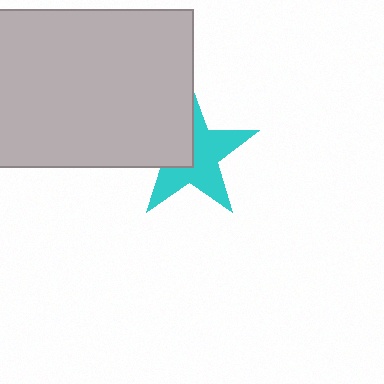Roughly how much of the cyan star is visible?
About half of it is visible (roughly 61%).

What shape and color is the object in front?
The object in front is a light gray rectangle.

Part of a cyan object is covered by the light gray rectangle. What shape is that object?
It is a star.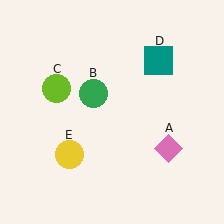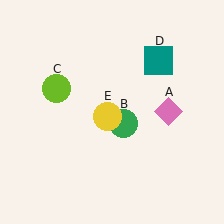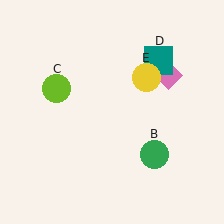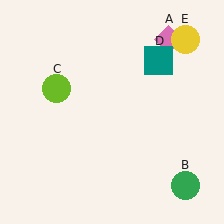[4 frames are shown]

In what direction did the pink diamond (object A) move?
The pink diamond (object A) moved up.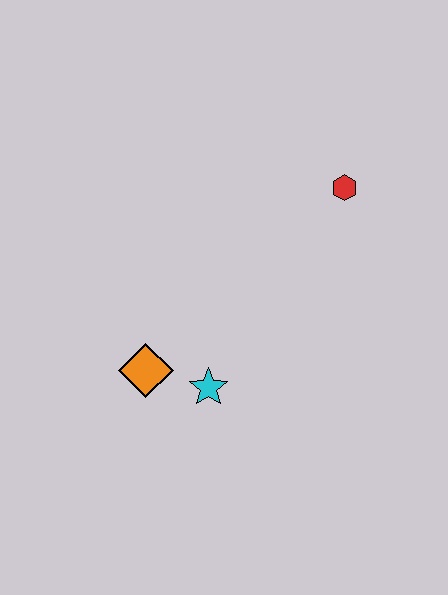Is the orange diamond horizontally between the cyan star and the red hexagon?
No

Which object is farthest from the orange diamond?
The red hexagon is farthest from the orange diamond.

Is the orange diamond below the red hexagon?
Yes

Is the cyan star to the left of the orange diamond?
No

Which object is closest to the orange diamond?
The cyan star is closest to the orange diamond.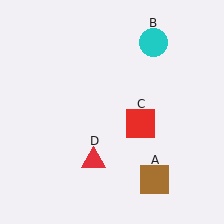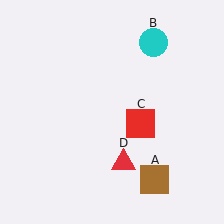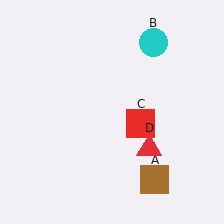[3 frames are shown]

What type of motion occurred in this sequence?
The red triangle (object D) rotated counterclockwise around the center of the scene.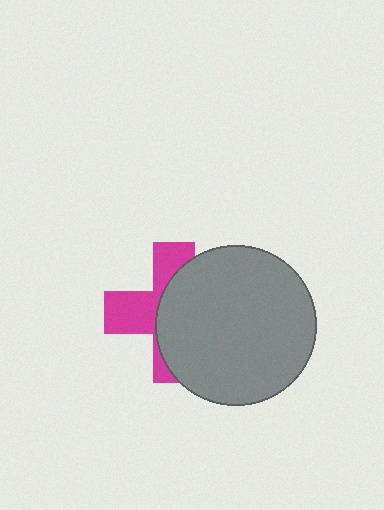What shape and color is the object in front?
The object in front is a gray circle.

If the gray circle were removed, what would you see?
You would see the complete magenta cross.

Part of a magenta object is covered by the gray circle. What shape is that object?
It is a cross.